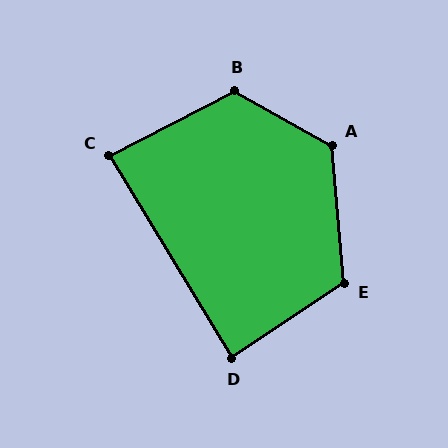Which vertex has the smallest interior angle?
C, at approximately 86 degrees.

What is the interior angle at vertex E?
Approximately 119 degrees (obtuse).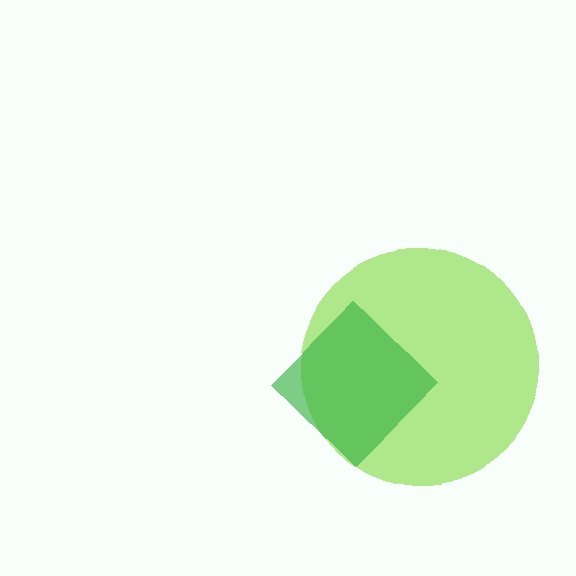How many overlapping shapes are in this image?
There are 2 overlapping shapes in the image.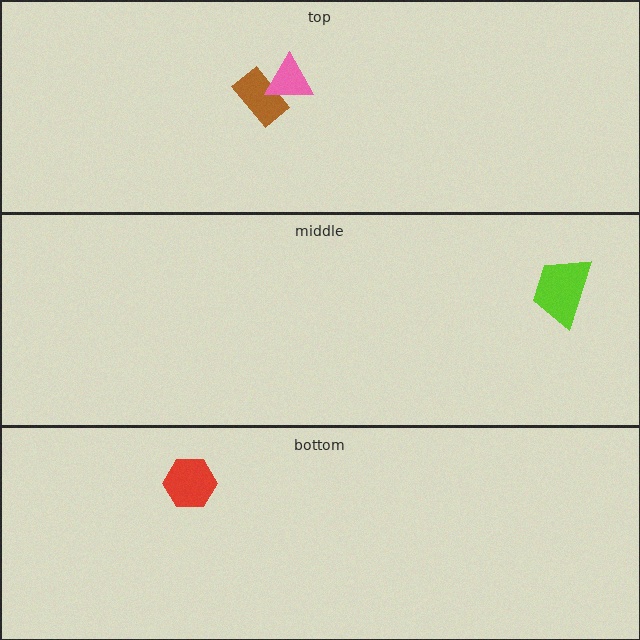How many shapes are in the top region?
2.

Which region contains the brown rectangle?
The top region.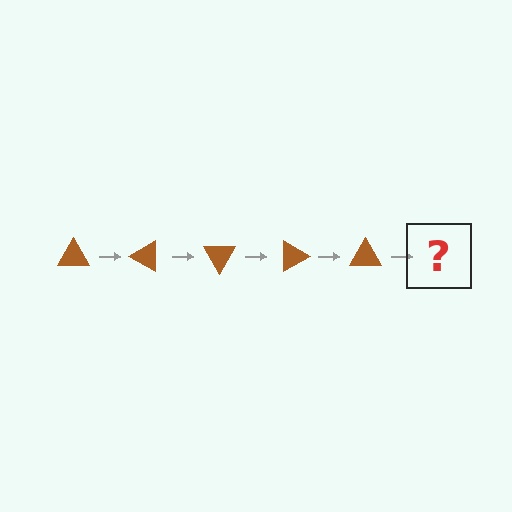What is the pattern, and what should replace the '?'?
The pattern is that the triangle rotates 30 degrees each step. The '?' should be a brown triangle rotated 150 degrees.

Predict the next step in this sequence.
The next step is a brown triangle rotated 150 degrees.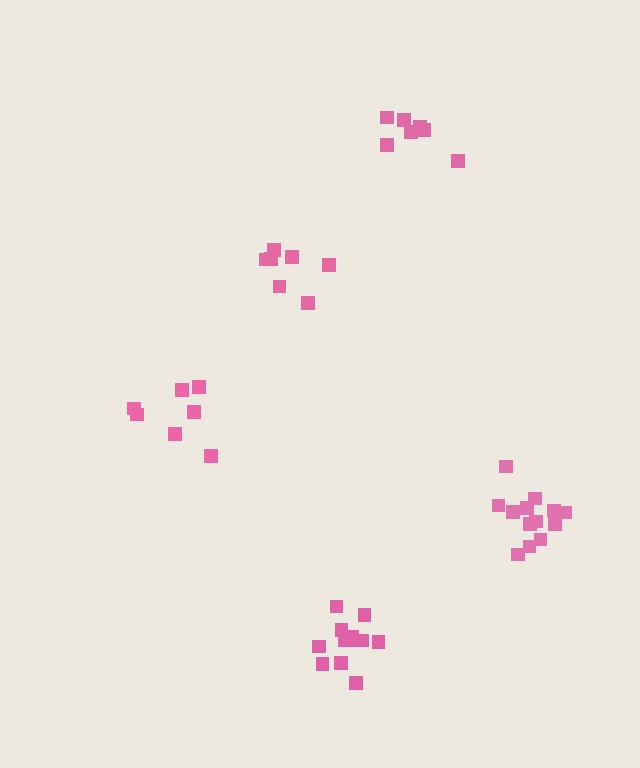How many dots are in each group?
Group 1: 7 dots, Group 2: 13 dots, Group 3: 12 dots, Group 4: 7 dots, Group 5: 7 dots (46 total).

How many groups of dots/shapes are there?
There are 5 groups.